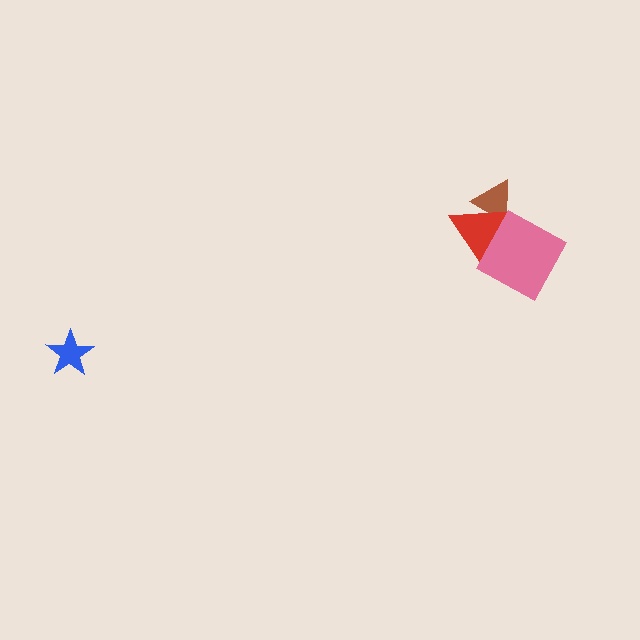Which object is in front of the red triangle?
The pink diamond is in front of the red triangle.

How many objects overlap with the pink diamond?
2 objects overlap with the pink diamond.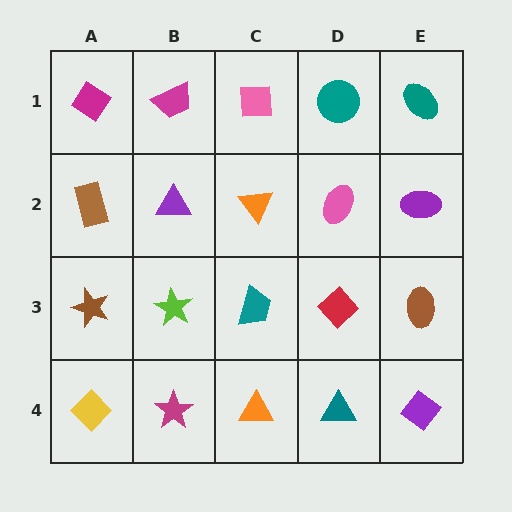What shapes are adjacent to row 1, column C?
An orange triangle (row 2, column C), a magenta trapezoid (row 1, column B), a teal circle (row 1, column D).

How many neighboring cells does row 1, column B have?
3.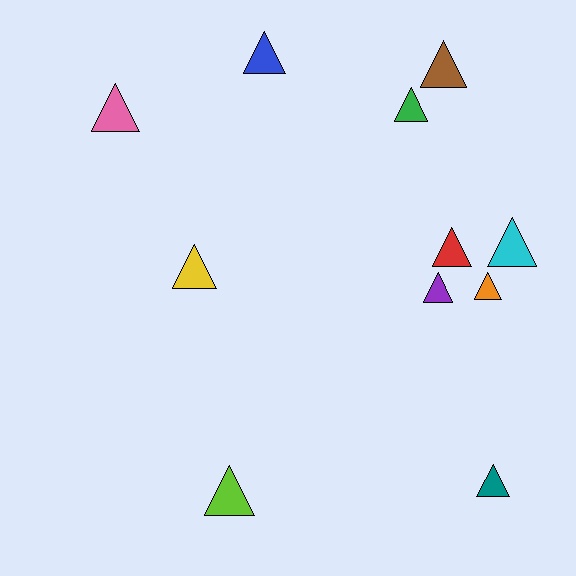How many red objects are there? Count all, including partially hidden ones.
There is 1 red object.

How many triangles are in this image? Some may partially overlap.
There are 11 triangles.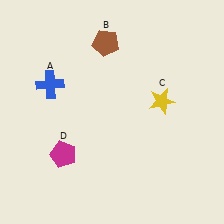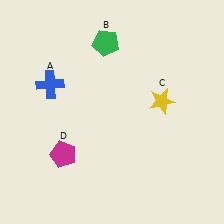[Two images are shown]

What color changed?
The pentagon (B) changed from brown in Image 1 to green in Image 2.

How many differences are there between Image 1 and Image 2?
There is 1 difference between the two images.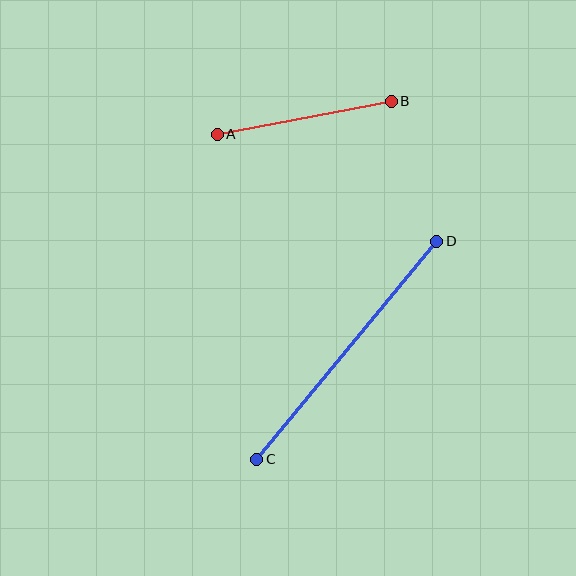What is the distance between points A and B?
The distance is approximately 177 pixels.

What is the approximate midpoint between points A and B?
The midpoint is at approximately (304, 118) pixels.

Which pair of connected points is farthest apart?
Points C and D are farthest apart.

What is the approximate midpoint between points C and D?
The midpoint is at approximately (347, 350) pixels.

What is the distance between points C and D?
The distance is approximately 283 pixels.